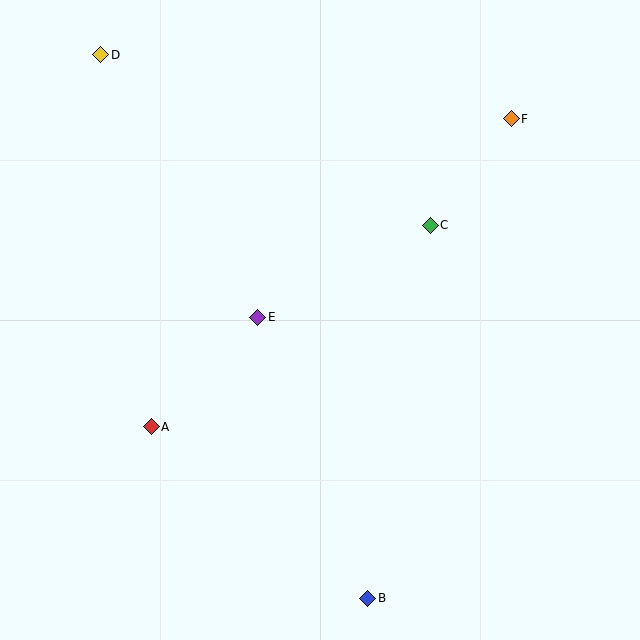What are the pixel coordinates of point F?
Point F is at (511, 119).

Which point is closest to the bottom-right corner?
Point B is closest to the bottom-right corner.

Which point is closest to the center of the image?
Point E at (258, 317) is closest to the center.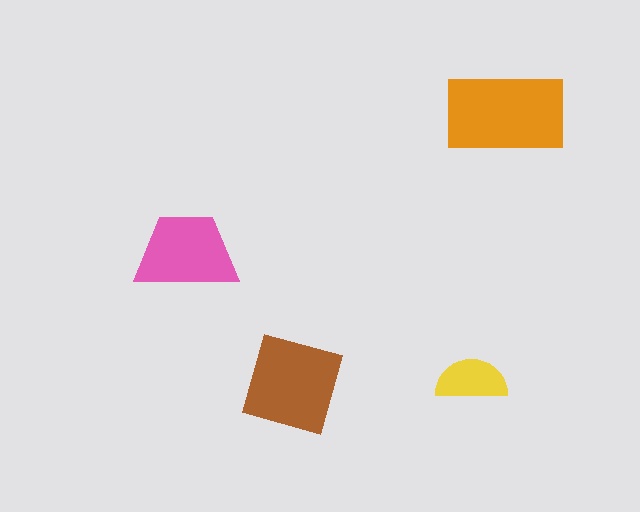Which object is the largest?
The orange rectangle.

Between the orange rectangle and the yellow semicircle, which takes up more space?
The orange rectangle.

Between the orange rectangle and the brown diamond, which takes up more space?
The orange rectangle.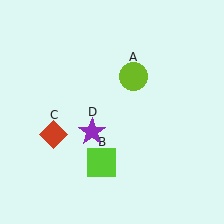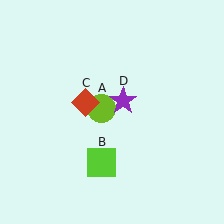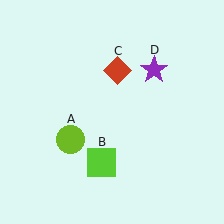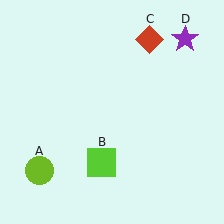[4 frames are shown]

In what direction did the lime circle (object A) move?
The lime circle (object A) moved down and to the left.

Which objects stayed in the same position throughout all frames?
Lime square (object B) remained stationary.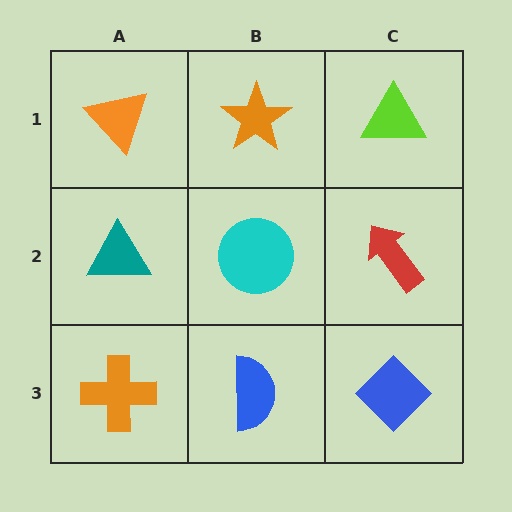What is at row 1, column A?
An orange triangle.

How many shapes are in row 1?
3 shapes.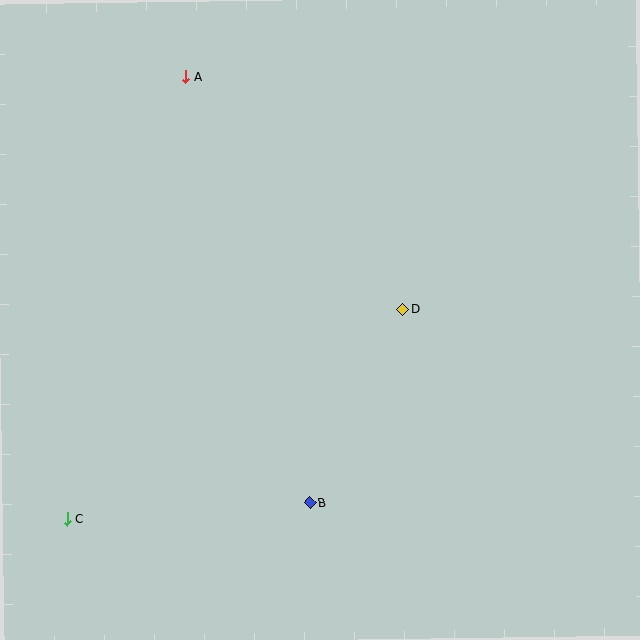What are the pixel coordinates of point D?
Point D is at (403, 309).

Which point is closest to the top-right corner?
Point D is closest to the top-right corner.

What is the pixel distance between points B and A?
The distance between B and A is 444 pixels.